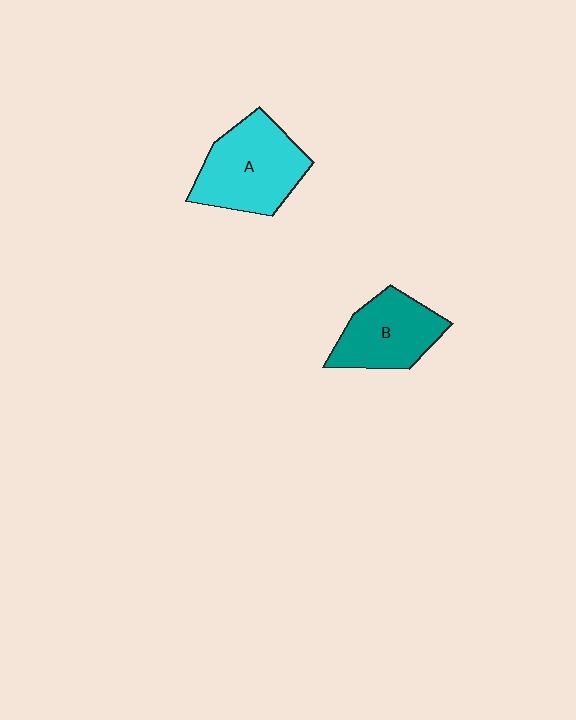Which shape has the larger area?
Shape A (cyan).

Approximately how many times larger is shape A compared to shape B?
Approximately 1.2 times.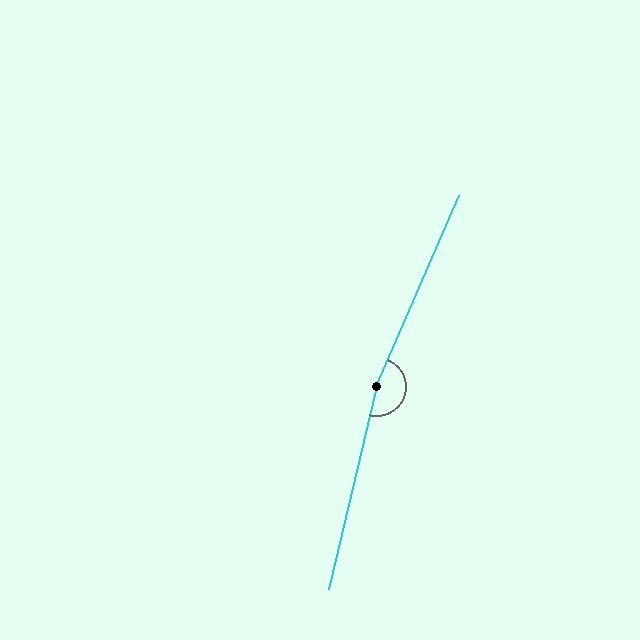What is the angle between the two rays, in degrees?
Approximately 170 degrees.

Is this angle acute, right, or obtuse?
It is obtuse.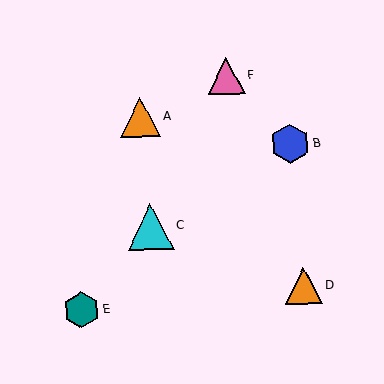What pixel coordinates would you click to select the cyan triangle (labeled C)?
Click at (150, 227) to select the cyan triangle C.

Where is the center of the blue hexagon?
The center of the blue hexagon is at (290, 144).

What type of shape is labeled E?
Shape E is a teal hexagon.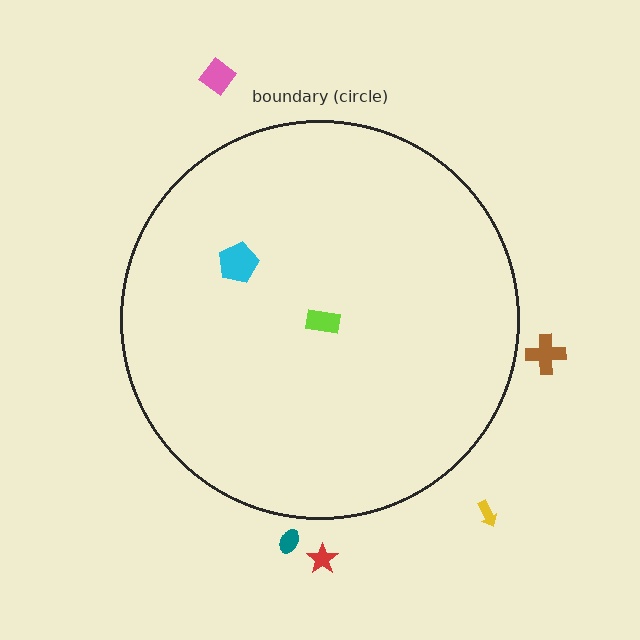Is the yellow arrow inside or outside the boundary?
Outside.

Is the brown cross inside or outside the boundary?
Outside.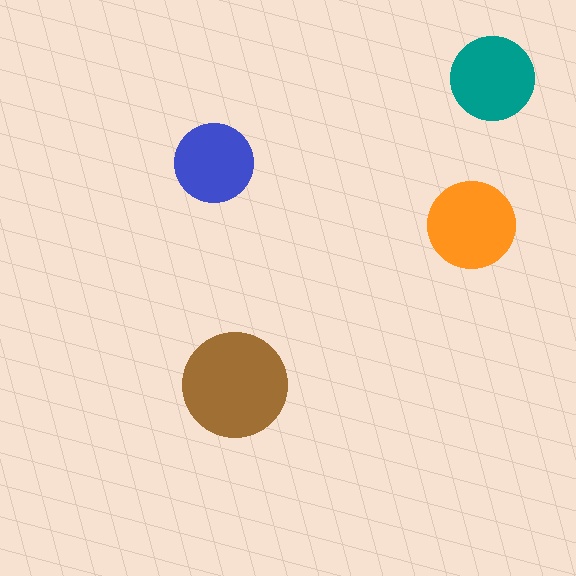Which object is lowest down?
The brown circle is bottommost.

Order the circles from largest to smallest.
the brown one, the orange one, the teal one, the blue one.